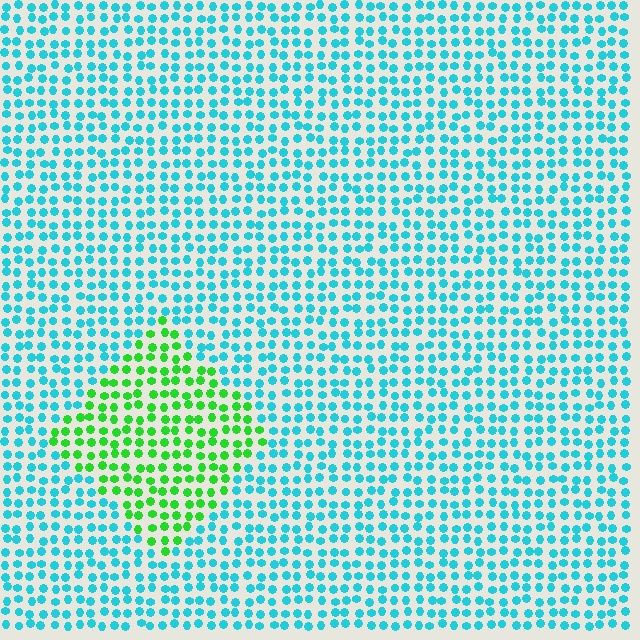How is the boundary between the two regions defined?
The boundary is defined purely by a slight shift in hue (about 63 degrees). Spacing, size, and orientation are identical on both sides.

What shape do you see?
I see a diamond.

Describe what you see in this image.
The image is filled with small cyan elements in a uniform arrangement. A diamond-shaped region is visible where the elements are tinted to a slightly different hue, forming a subtle color boundary.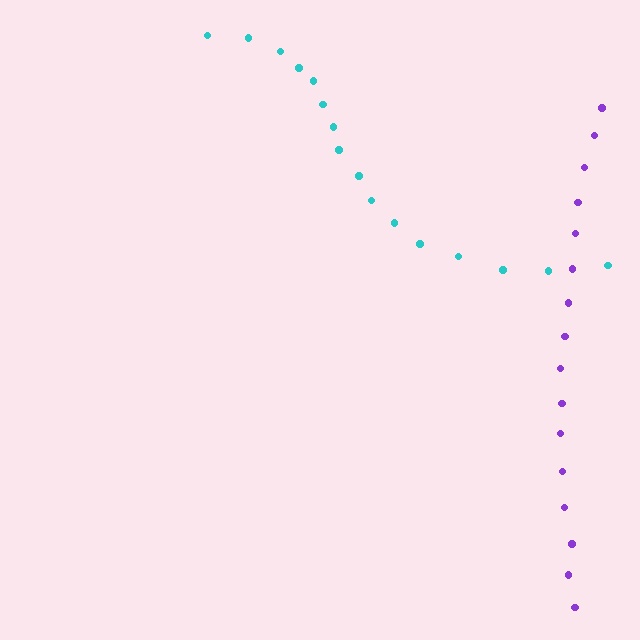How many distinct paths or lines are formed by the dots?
There are 2 distinct paths.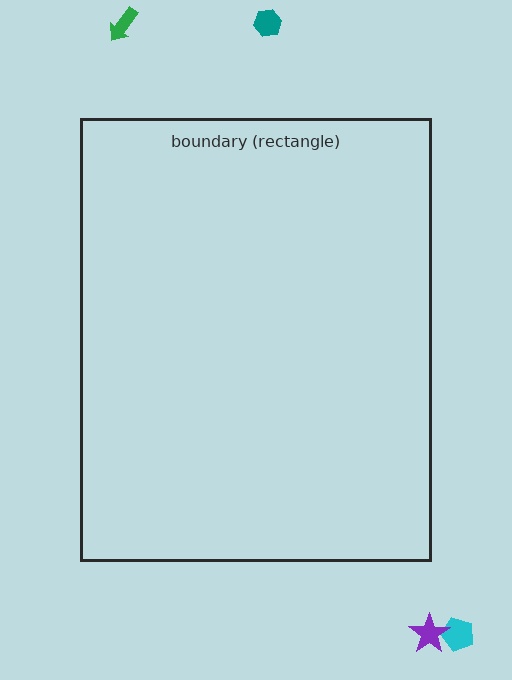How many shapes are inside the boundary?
0 inside, 4 outside.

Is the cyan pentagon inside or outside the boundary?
Outside.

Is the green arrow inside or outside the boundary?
Outside.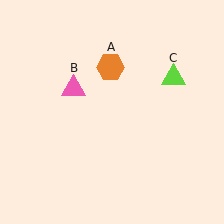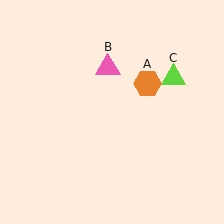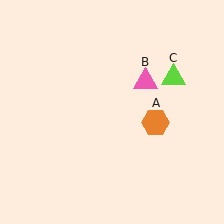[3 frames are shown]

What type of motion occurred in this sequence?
The orange hexagon (object A), pink triangle (object B) rotated clockwise around the center of the scene.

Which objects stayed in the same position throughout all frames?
Lime triangle (object C) remained stationary.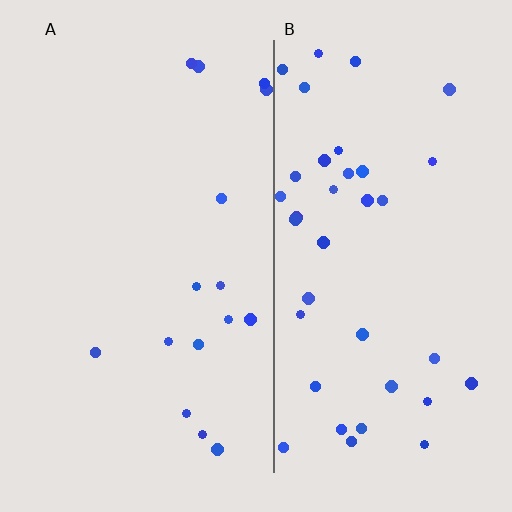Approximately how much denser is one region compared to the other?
Approximately 2.4× — region B over region A.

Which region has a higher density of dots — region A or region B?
B (the right).